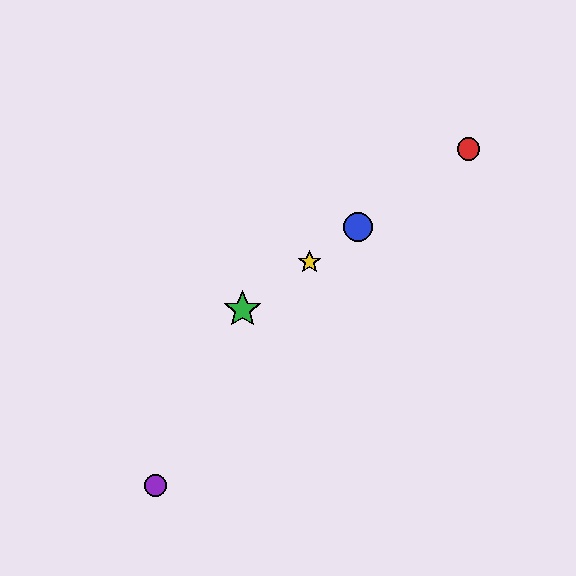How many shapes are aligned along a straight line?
4 shapes (the red circle, the blue circle, the green star, the yellow star) are aligned along a straight line.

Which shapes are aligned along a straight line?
The red circle, the blue circle, the green star, the yellow star are aligned along a straight line.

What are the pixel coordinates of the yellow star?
The yellow star is at (309, 262).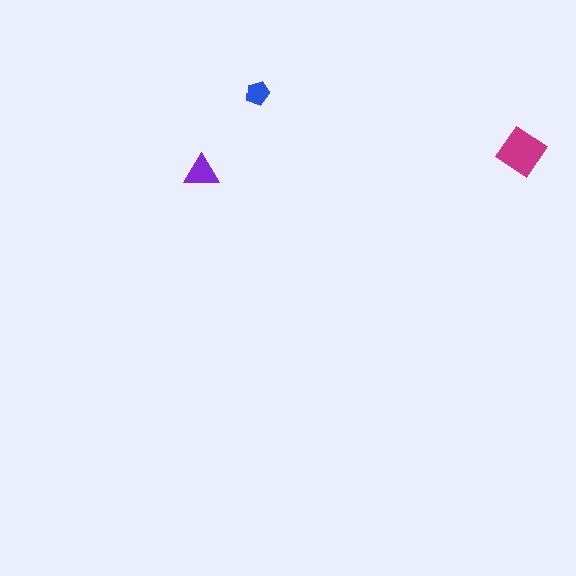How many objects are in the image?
There are 3 objects in the image.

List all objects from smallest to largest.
The blue pentagon, the purple triangle, the magenta diamond.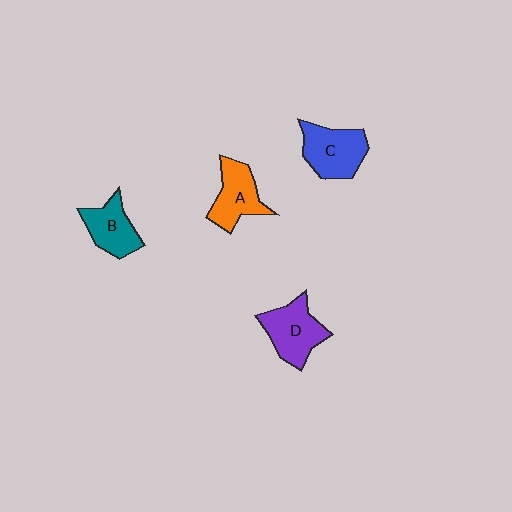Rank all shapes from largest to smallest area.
From largest to smallest: C (blue), D (purple), A (orange), B (teal).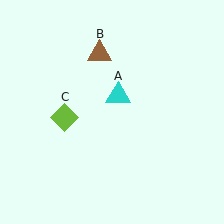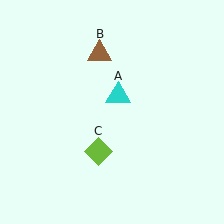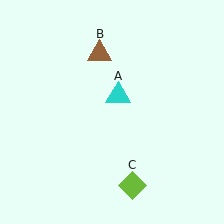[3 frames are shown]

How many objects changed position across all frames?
1 object changed position: lime diamond (object C).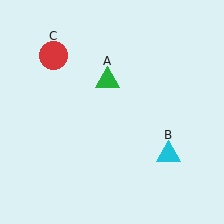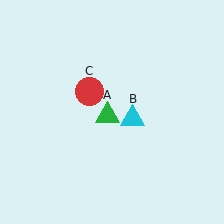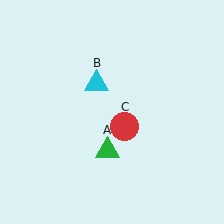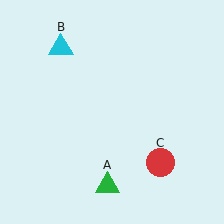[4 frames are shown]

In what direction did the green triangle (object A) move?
The green triangle (object A) moved down.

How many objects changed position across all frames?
3 objects changed position: green triangle (object A), cyan triangle (object B), red circle (object C).